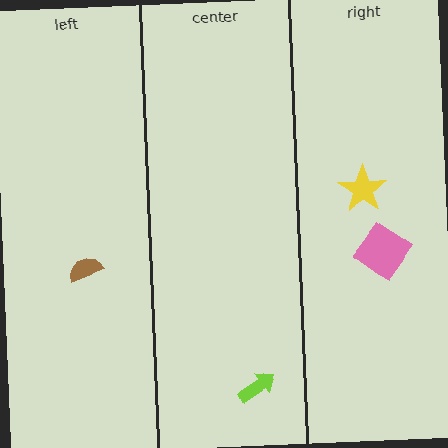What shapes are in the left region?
The brown semicircle.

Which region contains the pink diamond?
The right region.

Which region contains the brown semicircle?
The left region.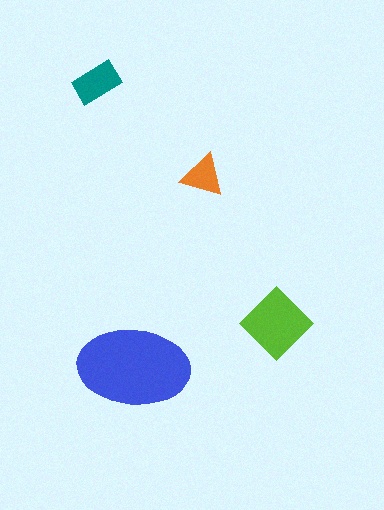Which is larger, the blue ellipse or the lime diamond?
The blue ellipse.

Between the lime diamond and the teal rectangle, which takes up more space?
The lime diamond.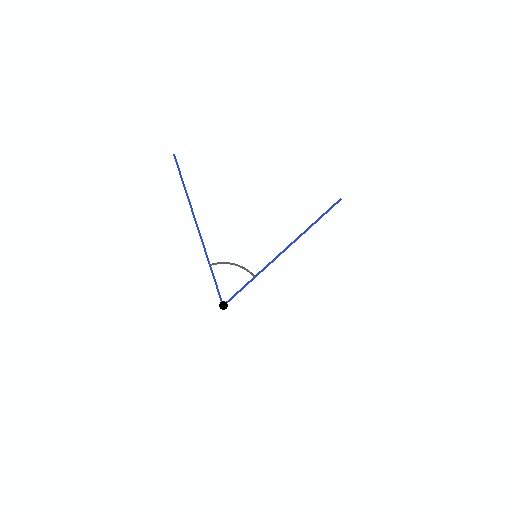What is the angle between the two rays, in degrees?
Approximately 66 degrees.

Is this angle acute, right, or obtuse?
It is acute.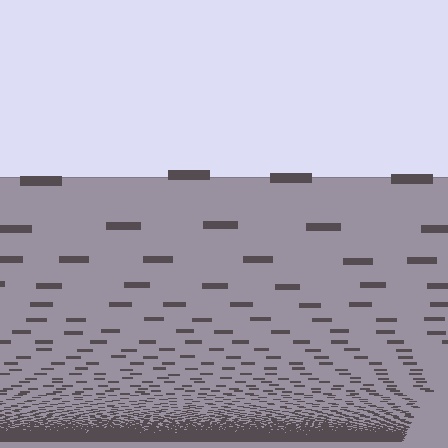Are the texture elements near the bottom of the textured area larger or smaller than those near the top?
Smaller. The gradient is inverted — elements near the bottom are smaller and denser.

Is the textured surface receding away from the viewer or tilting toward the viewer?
The surface appears to tilt toward the viewer. Texture elements get larger and sparser toward the top.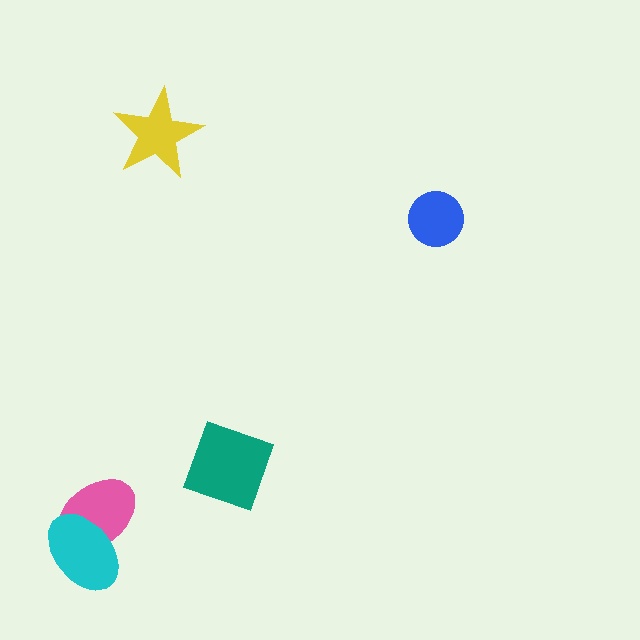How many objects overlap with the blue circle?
0 objects overlap with the blue circle.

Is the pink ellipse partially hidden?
Yes, it is partially covered by another shape.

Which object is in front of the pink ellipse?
The cyan ellipse is in front of the pink ellipse.